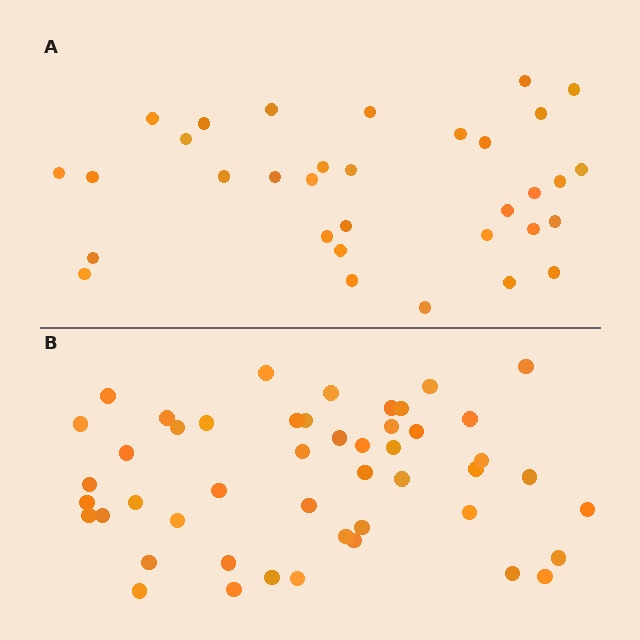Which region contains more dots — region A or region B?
Region B (the bottom region) has more dots.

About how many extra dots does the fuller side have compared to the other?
Region B has approximately 15 more dots than region A.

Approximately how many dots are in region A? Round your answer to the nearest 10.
About 30 dots. (The exact count is 33, which rounds to 30.)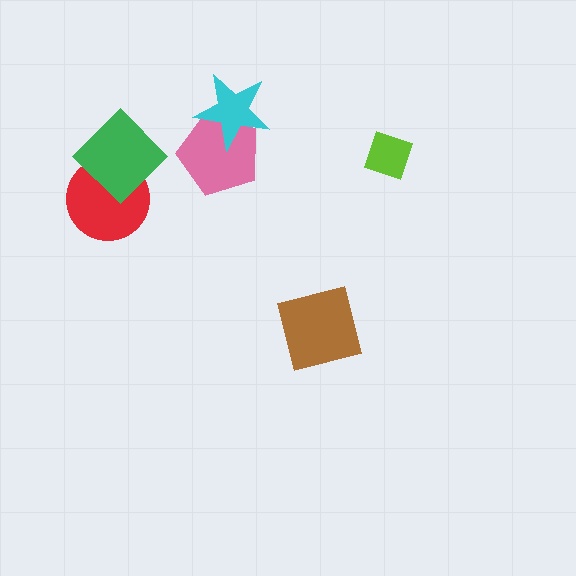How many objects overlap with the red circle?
1 object overlaps with the red circle.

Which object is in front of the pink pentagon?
The cyan star is in front of the pink pentagon.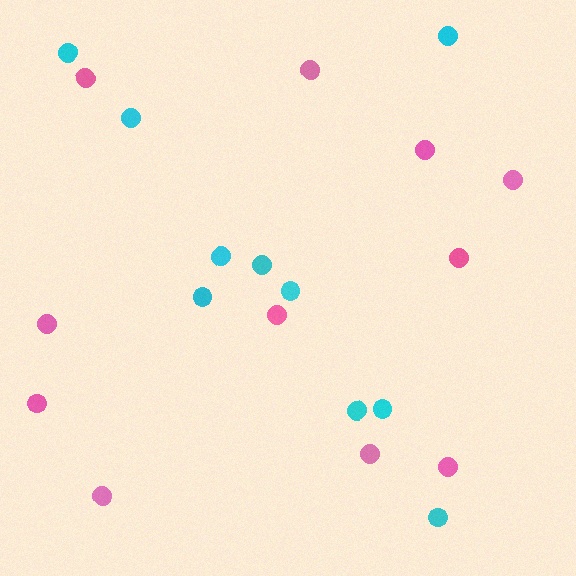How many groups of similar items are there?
There are 2 groups: one group of cyan circles (10) and one group of pink circles (11).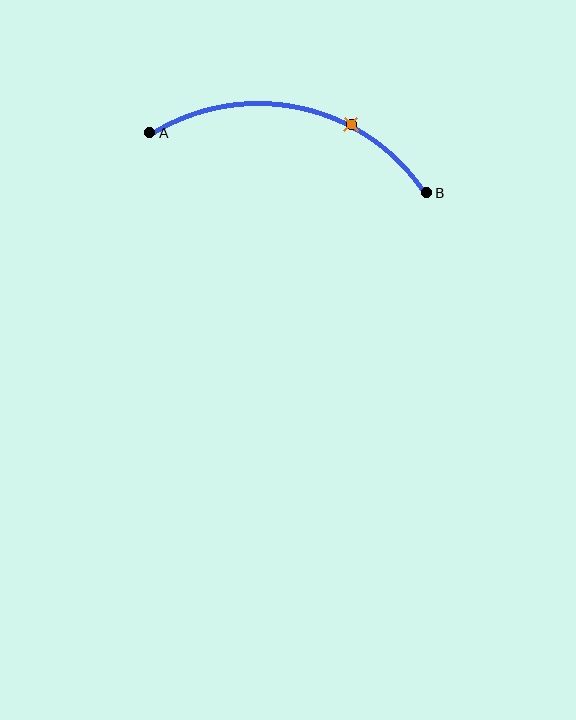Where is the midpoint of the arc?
The arc midpoint is the point on the curve farthest from the straight line joining A and B. It sits above that line.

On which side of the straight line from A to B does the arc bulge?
The arc bulges above the straight line connecting A and B.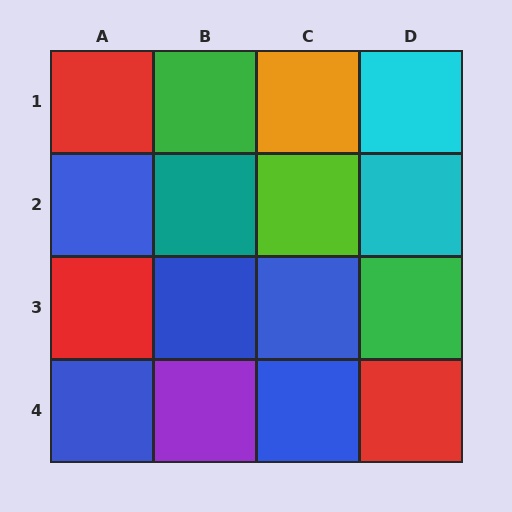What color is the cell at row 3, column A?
Red.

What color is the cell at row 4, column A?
Blue.